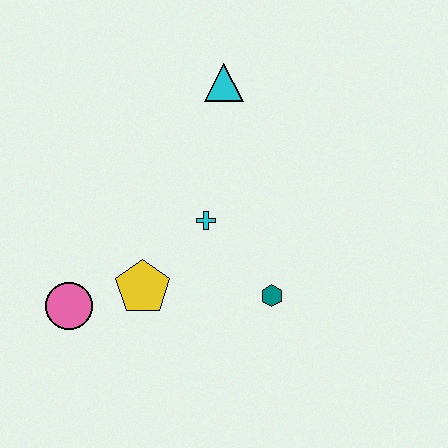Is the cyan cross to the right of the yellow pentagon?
Yes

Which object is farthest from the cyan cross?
The pink circle is farthest from the cyan cross.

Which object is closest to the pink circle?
The yellow pentagon is closest to the pink circle.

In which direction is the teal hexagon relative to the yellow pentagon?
The teal hexagon is to the right of the yellow pentagon.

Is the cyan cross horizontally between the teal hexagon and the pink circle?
Yes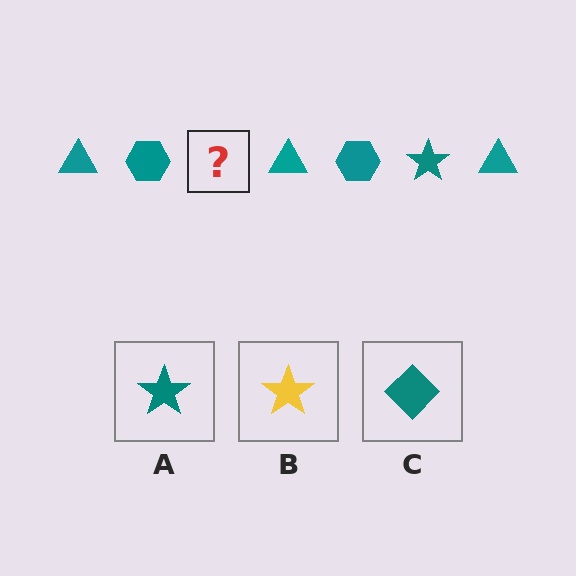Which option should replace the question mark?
Option A.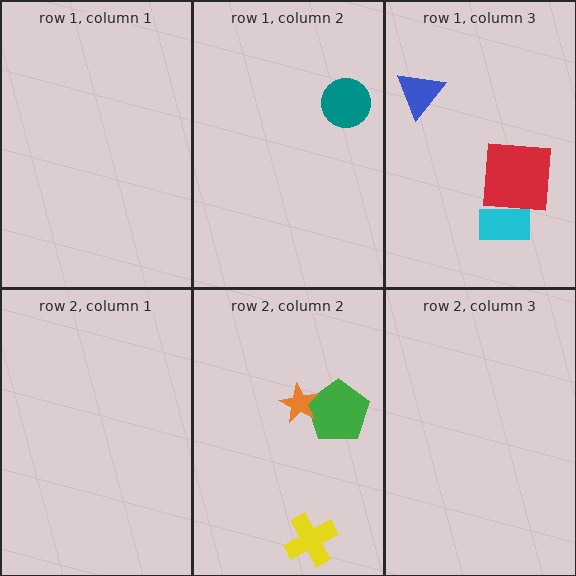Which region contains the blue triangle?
The row 1, column 3 region.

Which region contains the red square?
The row 1, column 3 region.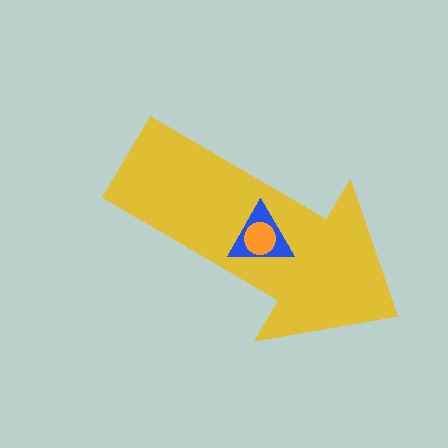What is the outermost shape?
The yellow arrow.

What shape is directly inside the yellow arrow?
The blue triangle.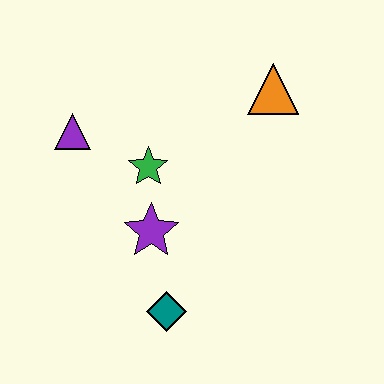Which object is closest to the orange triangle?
The green star is closest to the orange triangle.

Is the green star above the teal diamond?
Yes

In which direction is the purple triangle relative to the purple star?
The purple triangle is above the purple star.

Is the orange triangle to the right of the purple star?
Yes